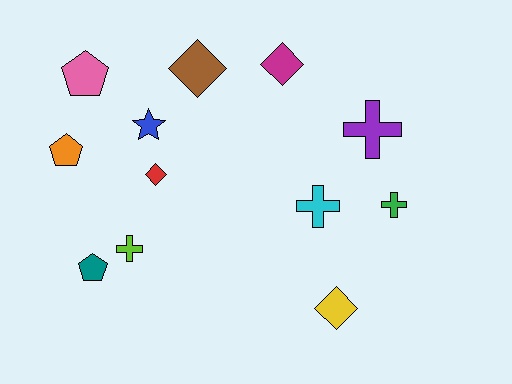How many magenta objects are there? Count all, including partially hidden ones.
There is 1 magenta object.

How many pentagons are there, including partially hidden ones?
There are 3 pentagons.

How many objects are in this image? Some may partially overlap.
There are 12 objects.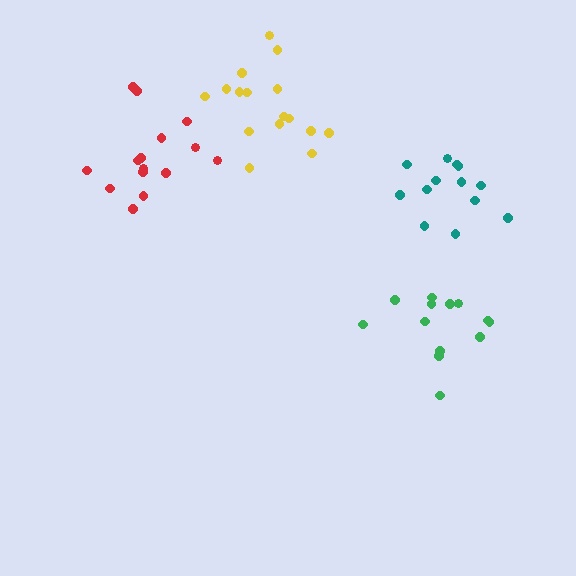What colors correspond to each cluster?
The clusters are colored: green, teal, yellow, red.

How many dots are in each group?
Group 1: 13 dots, Group 2: 13 dots, Group 3: 16 dots, Group 4: 15 dots (57 total).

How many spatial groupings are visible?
There are 4 spatial groupings.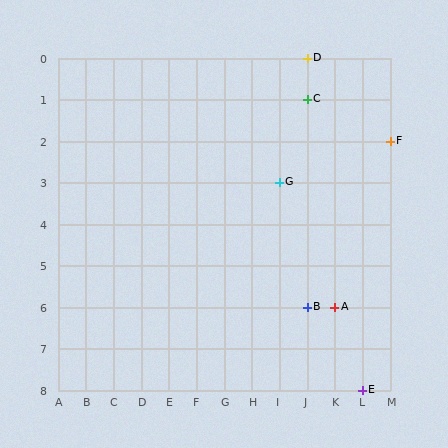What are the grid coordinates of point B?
Point B is at grid coordinates (J, 6).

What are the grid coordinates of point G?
Point G is at grid coordinates (I, 3).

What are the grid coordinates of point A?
Point A is at grid coordinates (K, 6).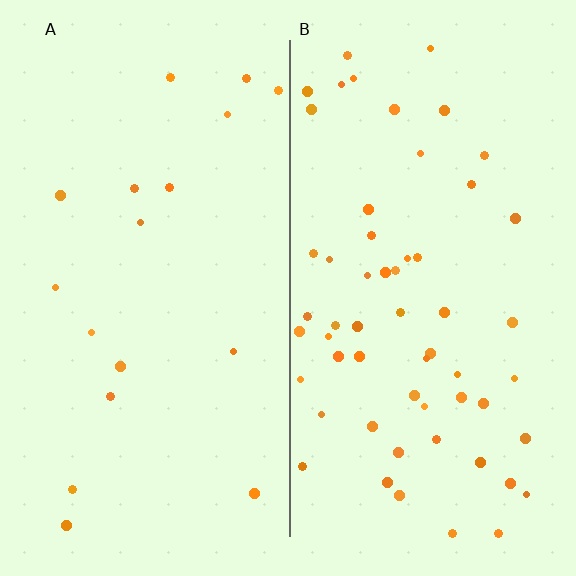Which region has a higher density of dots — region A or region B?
B (the right).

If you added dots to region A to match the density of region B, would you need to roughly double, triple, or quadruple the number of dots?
Approximately triple.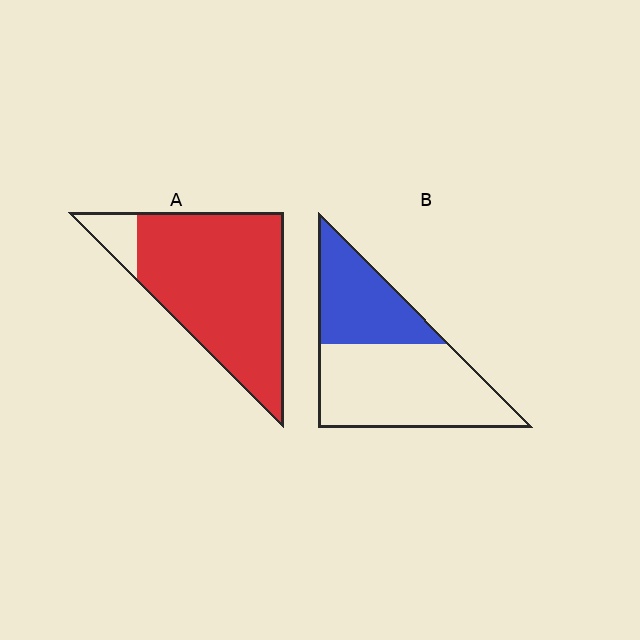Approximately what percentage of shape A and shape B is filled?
A is approximately 90% and B is approximately 40%.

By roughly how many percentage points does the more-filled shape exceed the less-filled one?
By roughly 50 percentage points (A over B).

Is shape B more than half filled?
No.